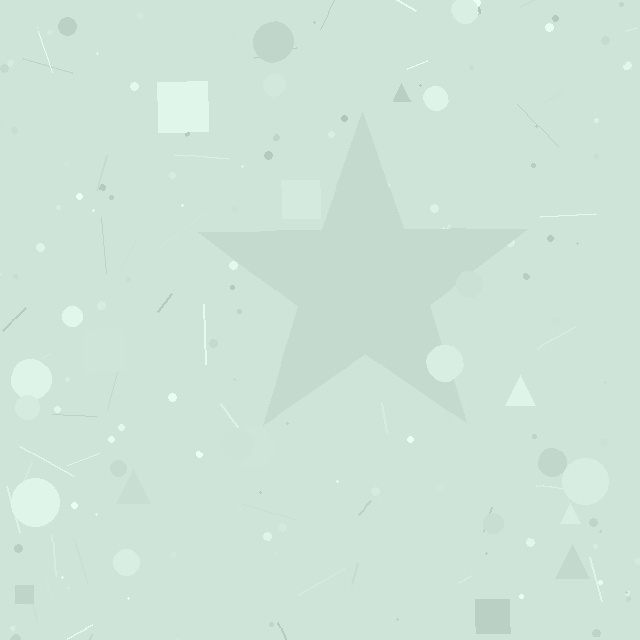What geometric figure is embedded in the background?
A star is embedded in the background.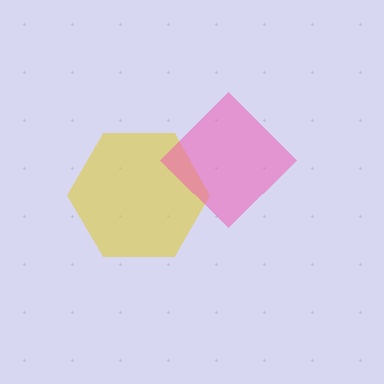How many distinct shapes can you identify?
There are 2 distinct shapes: a yellow hexagon, a pink diamond.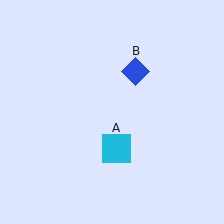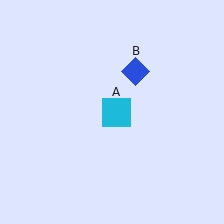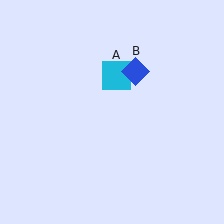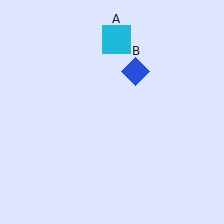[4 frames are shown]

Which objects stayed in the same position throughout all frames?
Blue diamond (object B) remained stationary.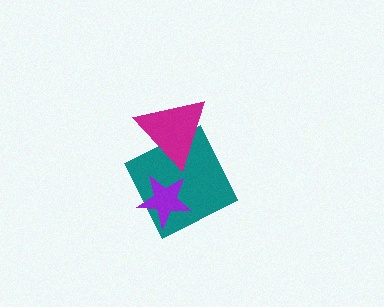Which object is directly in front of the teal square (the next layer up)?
The purple star is directly in front of the teal square.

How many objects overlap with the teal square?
2 objects overlap with the teal square.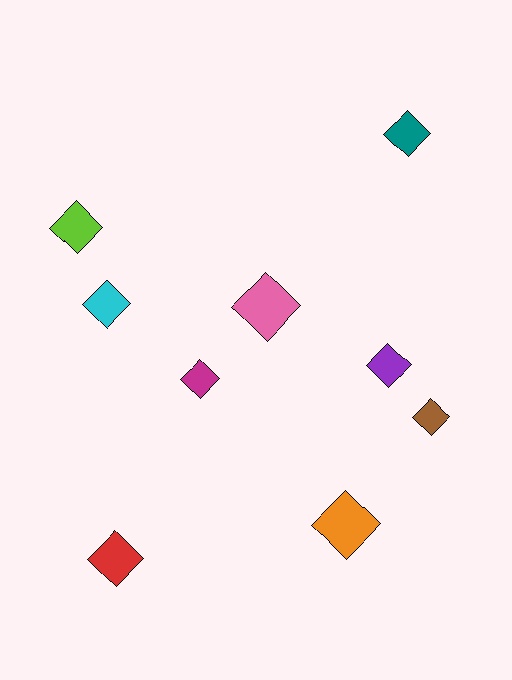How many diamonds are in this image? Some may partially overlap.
There are 9 diamonds.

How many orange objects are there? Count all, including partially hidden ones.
There is 1 orange object.